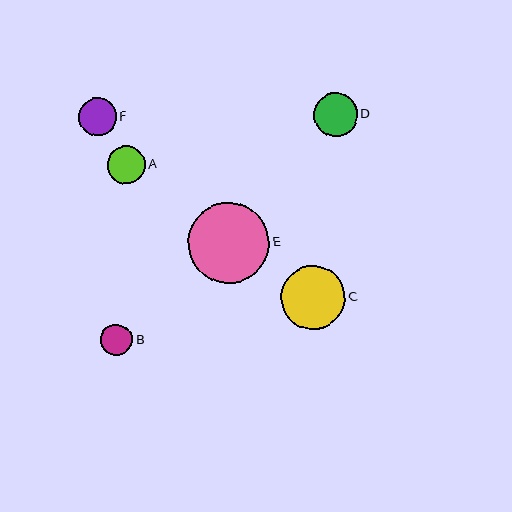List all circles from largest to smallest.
From largest to smallest: E, C, D, A, F, B.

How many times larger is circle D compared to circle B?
Circle D is approximately 1.4 times the size of circle B.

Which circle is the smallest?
Circle B is the smallest with a size of approximately 32 pixels.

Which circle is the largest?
Circle E is the largest with a size of approximately 81 pixels.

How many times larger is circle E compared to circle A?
Circle E is approximately 2.1 times the size of circle A.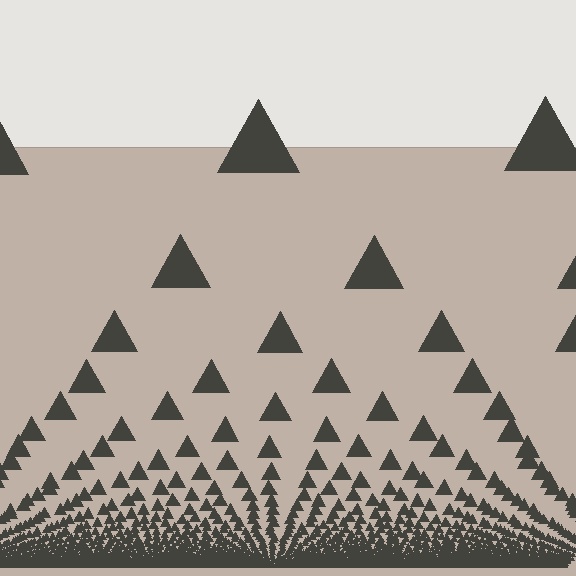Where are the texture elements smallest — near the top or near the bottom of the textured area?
Near the bottom.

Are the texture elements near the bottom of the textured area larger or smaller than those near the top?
Smaller. The gradient is inverted — elements near the bottom are smaller and denser.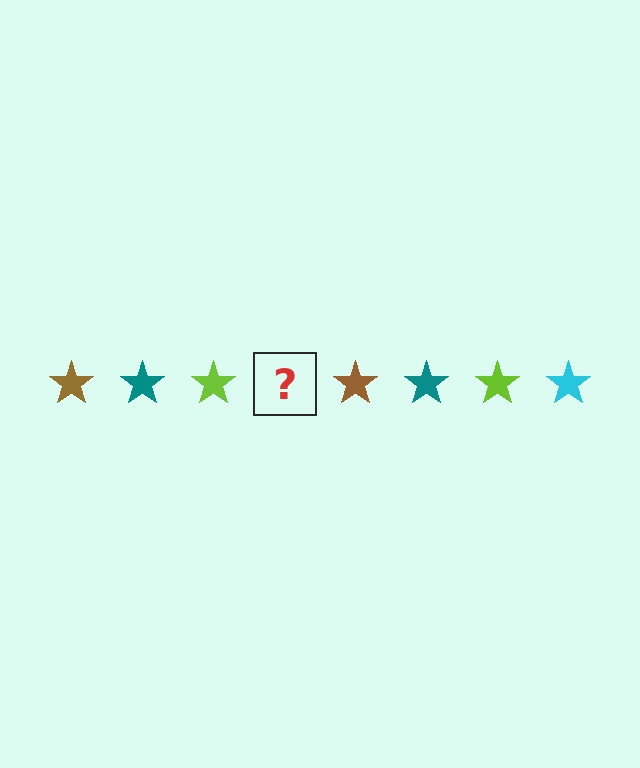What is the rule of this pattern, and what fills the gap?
The rule is that the pattern cycles through brown, teal, lime, cyan stars. The gap should be filled with a cyan star.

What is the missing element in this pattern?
The missing element is a cyan star.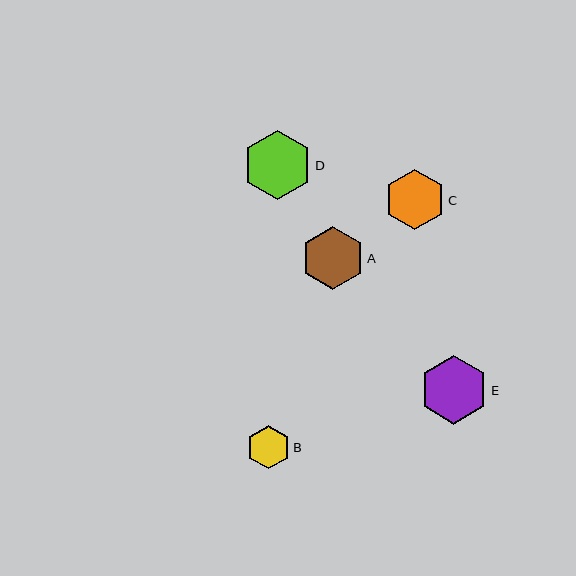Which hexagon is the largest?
Hexagon D is the largest with a size of approximately 69 pixels.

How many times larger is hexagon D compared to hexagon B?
Hexagon D is approximately 1.6 times the size of hexagon B.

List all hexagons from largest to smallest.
From largest to smallest: D, E, A, C, B.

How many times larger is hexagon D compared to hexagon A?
Hexagon D is approximately 1.1 times the size of hexagon A.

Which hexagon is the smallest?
Hexagon B is the smallest with a size of approximately 43 pixels.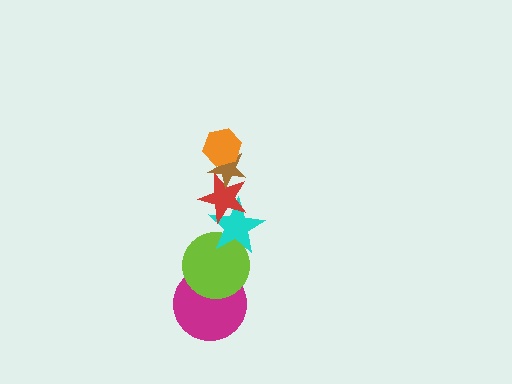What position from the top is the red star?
The red star is 3rd from the top.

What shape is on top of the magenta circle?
The lime circle is on top of the magenta circle.